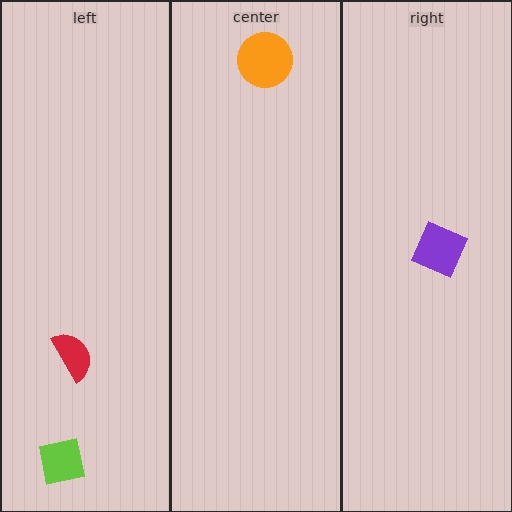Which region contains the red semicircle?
The left region.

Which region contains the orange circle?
The center region.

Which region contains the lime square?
The left region.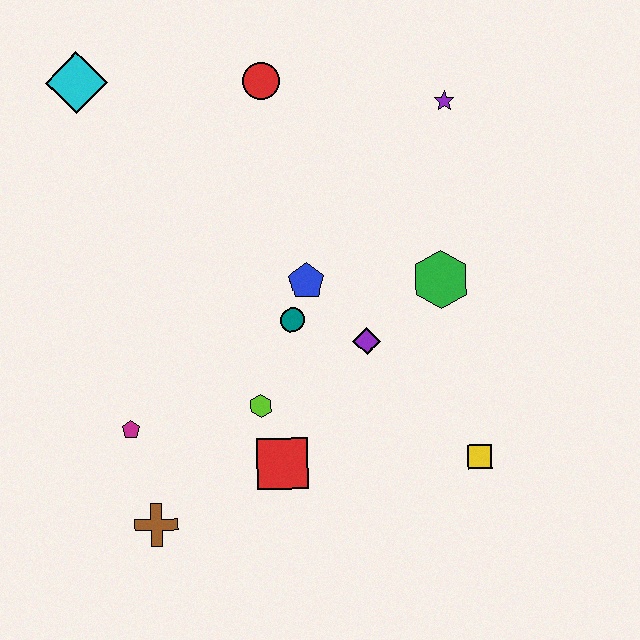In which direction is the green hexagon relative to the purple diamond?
The green hexagon is to the right of the purple diamond.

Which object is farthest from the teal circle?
The cyan diamond is farthest from the teal circle.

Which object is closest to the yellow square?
The purple diamond is closest to the yellow square.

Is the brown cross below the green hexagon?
Yes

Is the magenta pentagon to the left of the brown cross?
Yes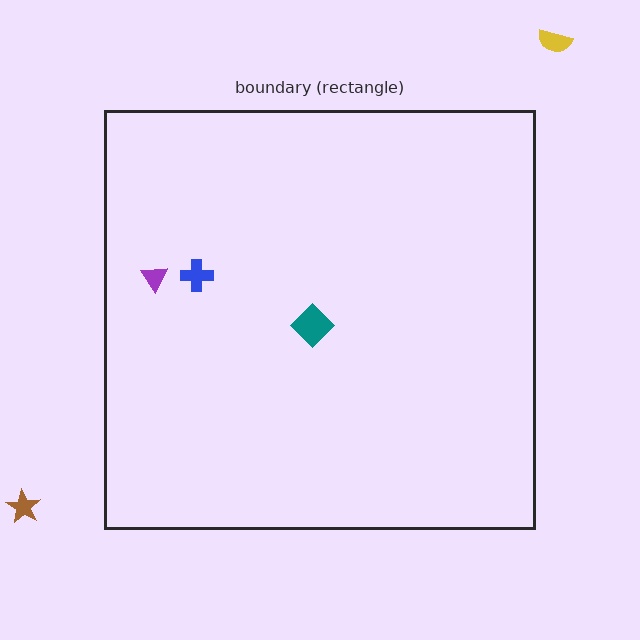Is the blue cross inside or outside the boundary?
Inside.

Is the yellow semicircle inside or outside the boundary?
Outside.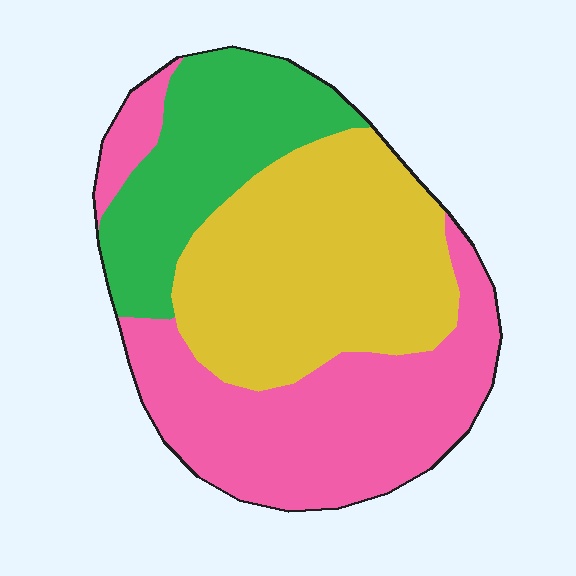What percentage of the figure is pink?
Pink takes up about three eighths (3/8) of the figure.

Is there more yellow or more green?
Yellow.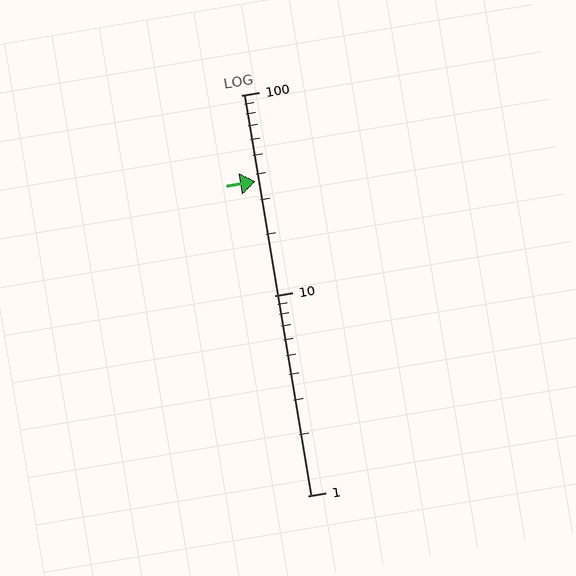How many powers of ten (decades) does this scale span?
The scale spans 2 decades, from 1 to 100.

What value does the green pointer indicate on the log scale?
The pointer indicates approximately 37.